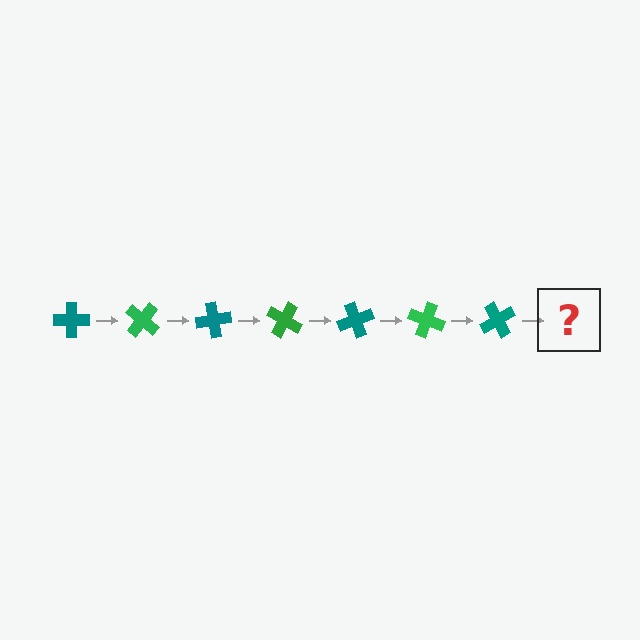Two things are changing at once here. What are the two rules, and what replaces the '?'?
The two rules are that it rotates 40 degrees each step and the color cycles through teal and green. The '?' should be a green cross, rotated 280 degrees from the start.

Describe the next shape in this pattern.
It should be a green cross, rotated 280 degrees from the start.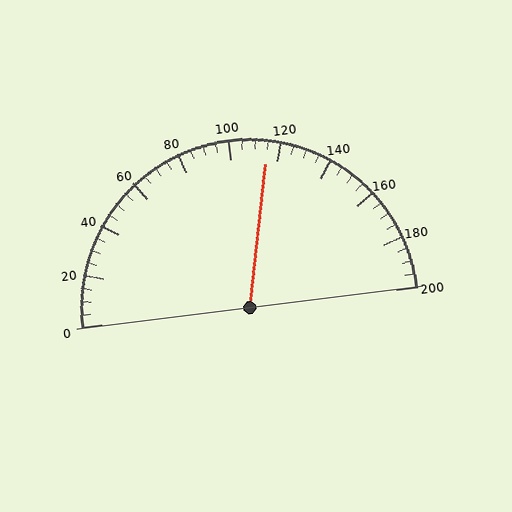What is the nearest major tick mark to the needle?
The nearest major tick mark is 120.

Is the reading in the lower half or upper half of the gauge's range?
The reading is in the upper half of the range (0 to 200).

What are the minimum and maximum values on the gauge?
The gauge ranges from 0 to 200.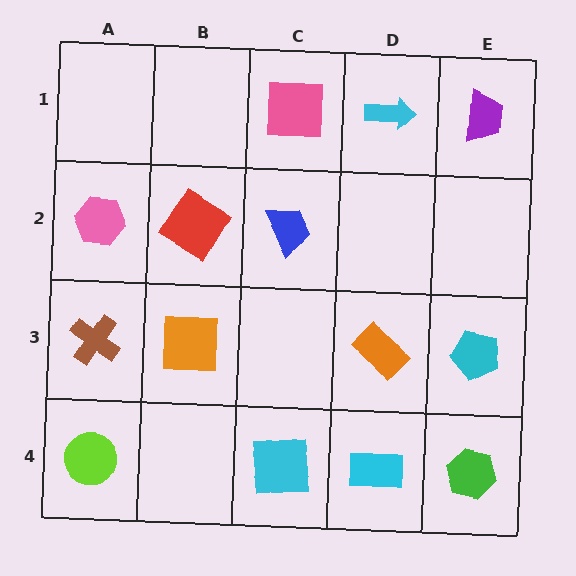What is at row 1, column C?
A pink square.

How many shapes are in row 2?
3 shapes.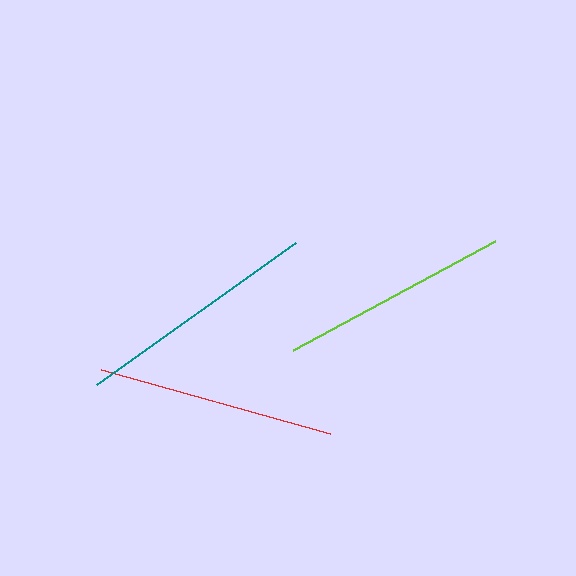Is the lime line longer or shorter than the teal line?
The teal line is longer than the lime line.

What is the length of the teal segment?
The teal segment is approximately 244 pixels long.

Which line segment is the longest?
The teal line is the longest at approximately 244 pixels.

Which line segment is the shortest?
The lime line is the shortest at approximately 229 pixels.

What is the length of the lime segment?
The lime segment is approximately 229 pixels long.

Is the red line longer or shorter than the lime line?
The red line is longer than the lime line.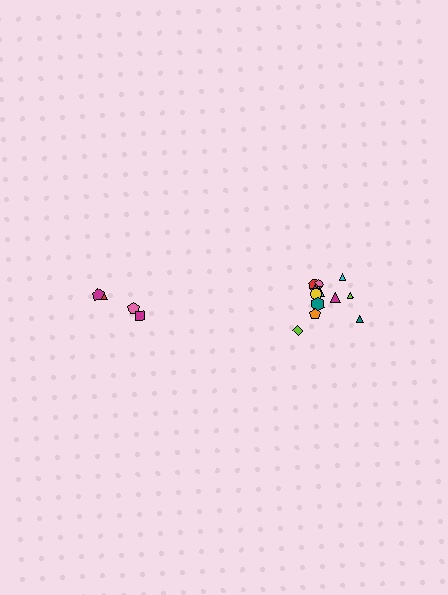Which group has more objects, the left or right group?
The right group.